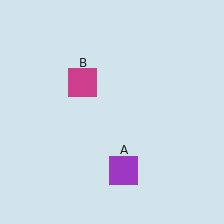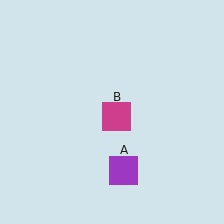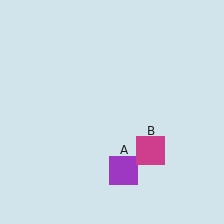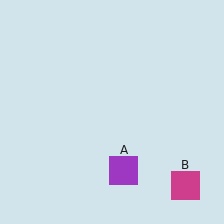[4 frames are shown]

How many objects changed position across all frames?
1 object changed position: magenta square (object B).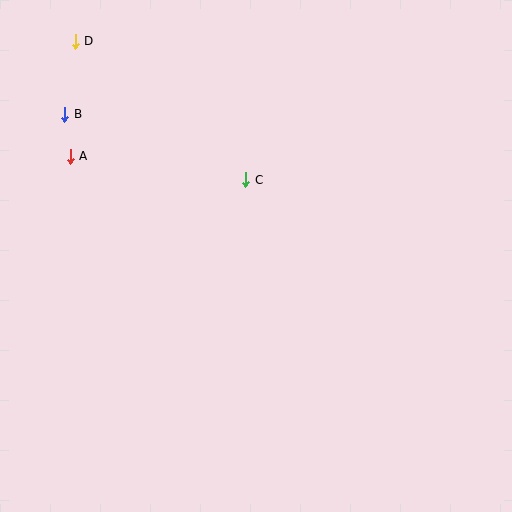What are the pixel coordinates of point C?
Point C is at (246, 180).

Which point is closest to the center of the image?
Point C at (246, 180) is closest to the center.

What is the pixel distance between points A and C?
The distance between A and C is 177 pixels.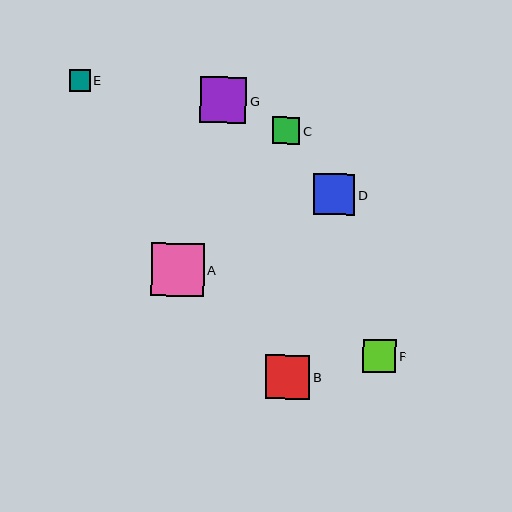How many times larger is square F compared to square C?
Square F is approximately 1.2 times the size of square C.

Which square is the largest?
Square A is the largest with a size of approximately 53 pixels.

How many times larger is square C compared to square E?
Square C is approximately 1.3 times the size of square E.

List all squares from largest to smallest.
From largest to smallest: A, G, B, D, F, C, E.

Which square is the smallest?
Square E is the smallest with a size of approximately 21 pixels.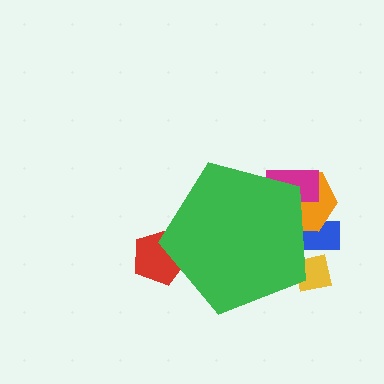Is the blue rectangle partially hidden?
Yes, the blue rectangle is partially hidden behind the green pentagon.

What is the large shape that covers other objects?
A green pentagon.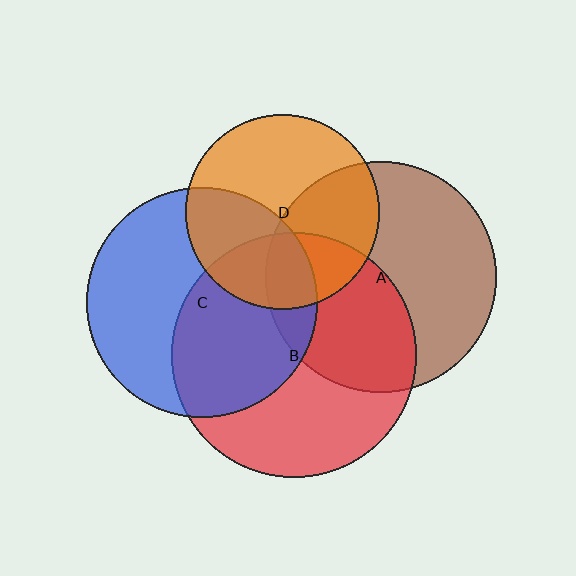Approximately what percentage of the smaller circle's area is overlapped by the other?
Approximately 30%.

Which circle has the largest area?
Circle B (red).